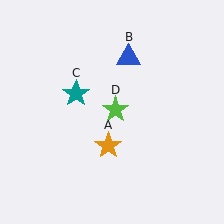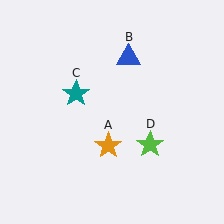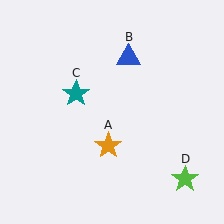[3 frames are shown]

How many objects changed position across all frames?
1 object changed position: lime star (object D).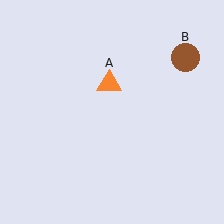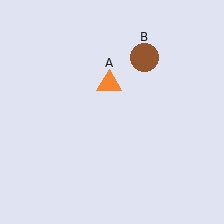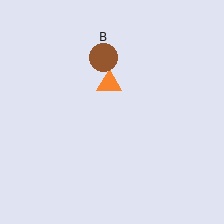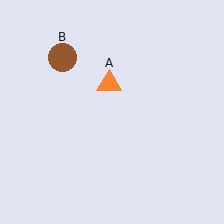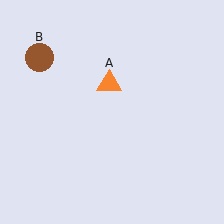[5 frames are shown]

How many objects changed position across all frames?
1 object changed position: brown circle (object B).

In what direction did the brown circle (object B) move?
The brown circle (object B) moved left.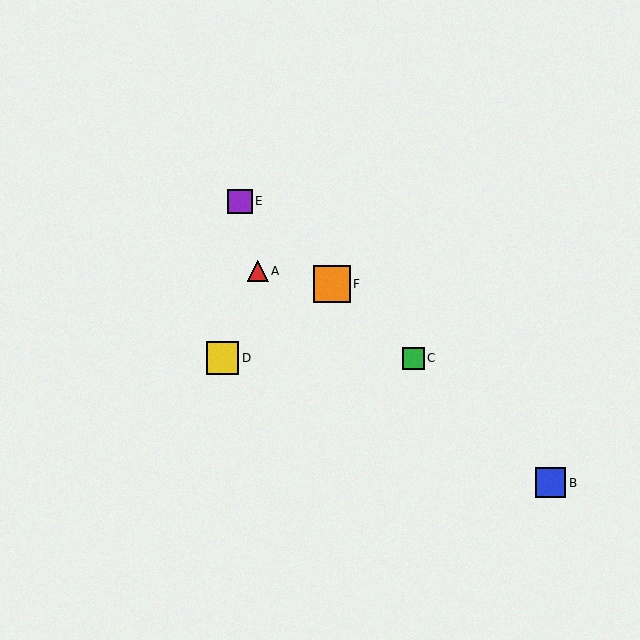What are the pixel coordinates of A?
Object A is at (258, 271).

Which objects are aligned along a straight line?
Objects B, C, E, F are aligned along a straight line.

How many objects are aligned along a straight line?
4 objects (B, C, E, F) are aligned along a straight line.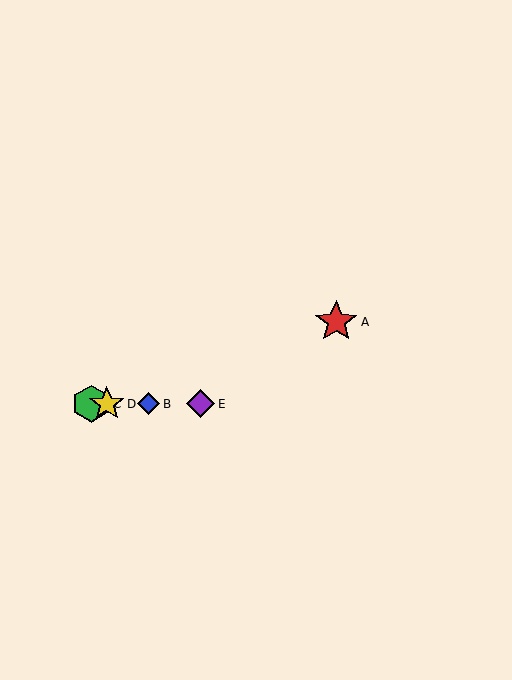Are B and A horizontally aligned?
No, B is at y≈404 and A is at y≈322.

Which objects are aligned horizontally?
Objects B, C, D, E are aligned horizontally.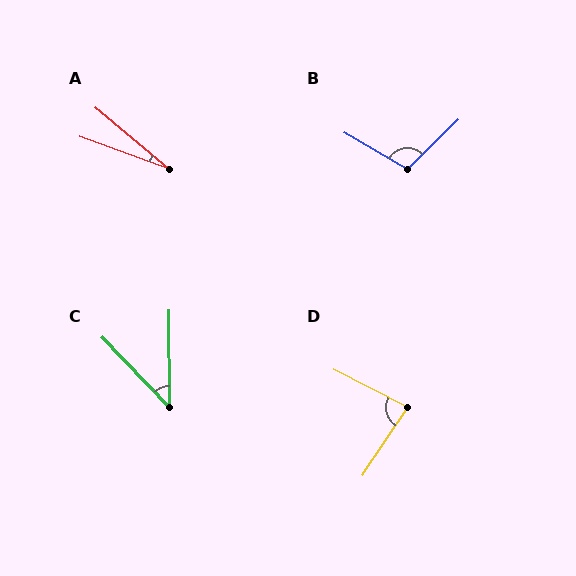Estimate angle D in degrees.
Approximately 83 degrees.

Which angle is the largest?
B, at approximately 105 degrees.